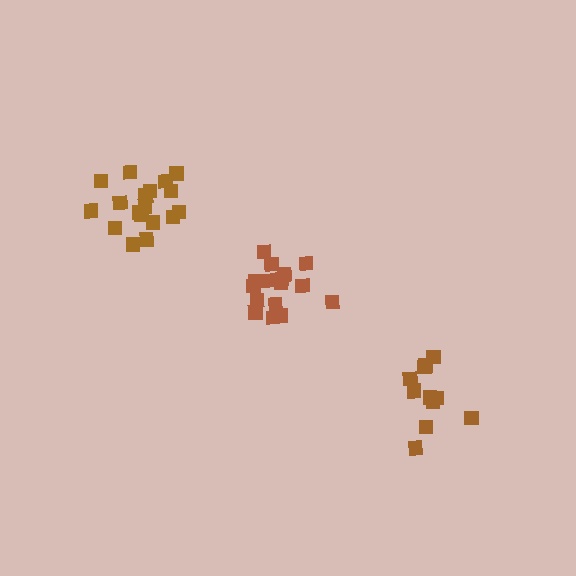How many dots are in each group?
Group 1: 17 dots, Group 2: 18 dots, Group 3: 12 dots (47 total).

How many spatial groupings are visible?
There are 3 spatial groupings.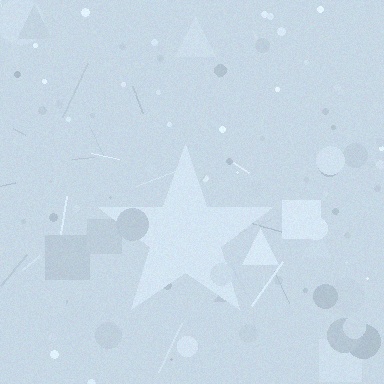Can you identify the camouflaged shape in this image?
The camouflaged shape is a star.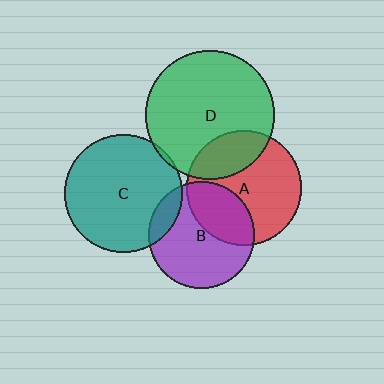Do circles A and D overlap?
Yes.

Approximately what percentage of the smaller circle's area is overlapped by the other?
Approximately 25%.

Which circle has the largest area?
Circle D (green).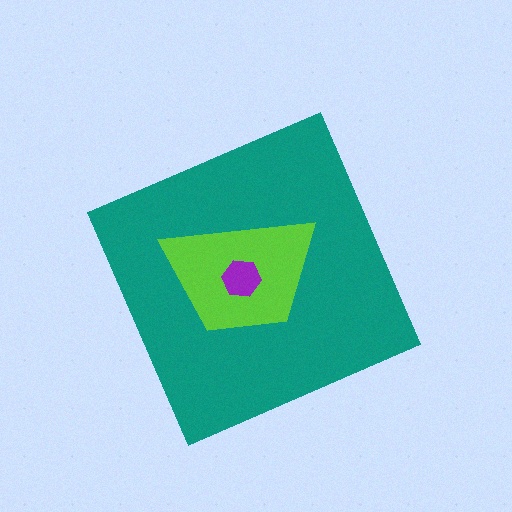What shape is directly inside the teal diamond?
The lime trapezoid.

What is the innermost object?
The purple hexagon.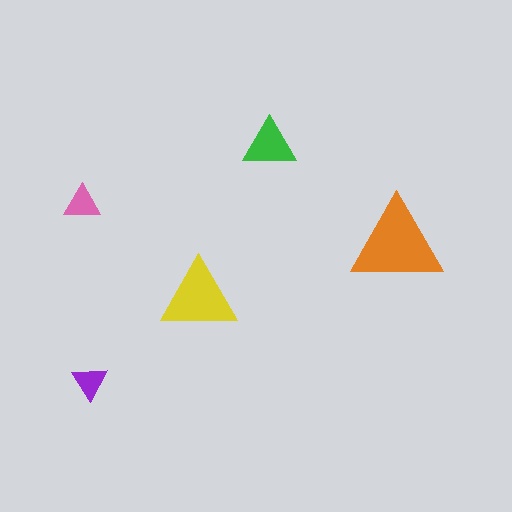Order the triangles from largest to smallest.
the orange one, the yellow one, the green one, the pink one, the purple one.